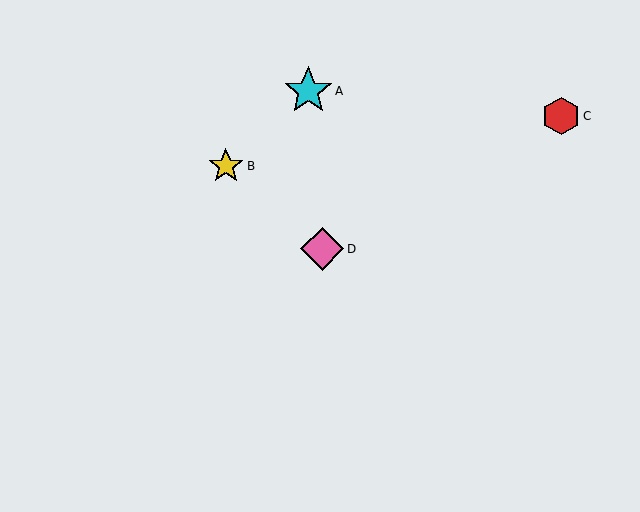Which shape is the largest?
The cyan star (labeled A) is the largest.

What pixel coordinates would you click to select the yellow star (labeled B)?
Click at (226, 166) to select the yellow star B.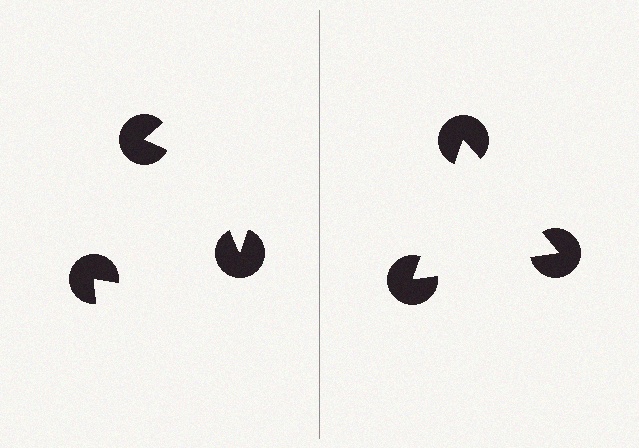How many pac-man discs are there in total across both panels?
6 — 3 on each side.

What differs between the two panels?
The pac-man discs are positioned identically on both sides; only the wedge orientations differ. On the right they align to a triangle; on the left they are misaligned.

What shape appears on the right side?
An illusory triangle.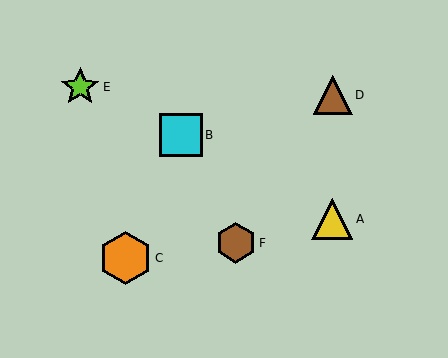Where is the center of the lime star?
The center of the lime star is at (80, 87).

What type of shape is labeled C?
Shape C is an orange hexagon.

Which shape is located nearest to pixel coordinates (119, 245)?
The orange hexagon (labeled C) at (126, 258) is nearest to that location.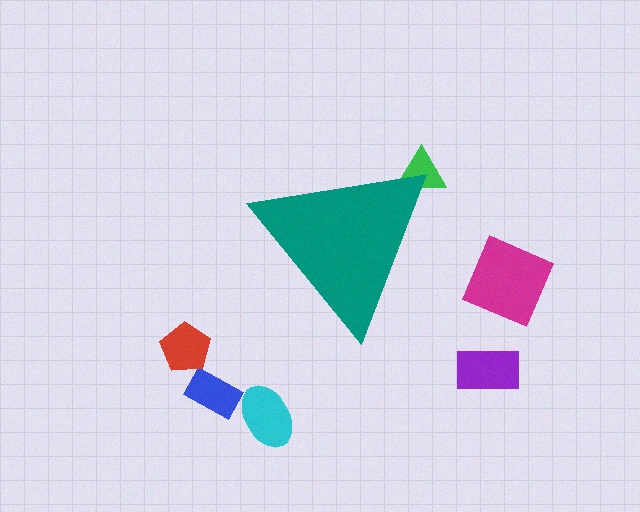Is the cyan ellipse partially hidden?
No, the cyan ellipse is fully visible.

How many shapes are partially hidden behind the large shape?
1 shape is partially hidden.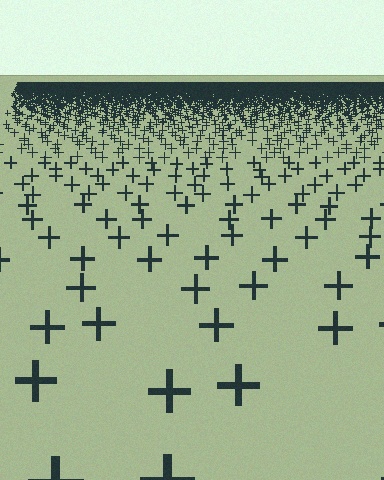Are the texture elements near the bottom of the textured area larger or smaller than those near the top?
Larger. Near the bottom, elements are closer to the viewer and appear at a bigger on-screen size.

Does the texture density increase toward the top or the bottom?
Density increases toward the top.